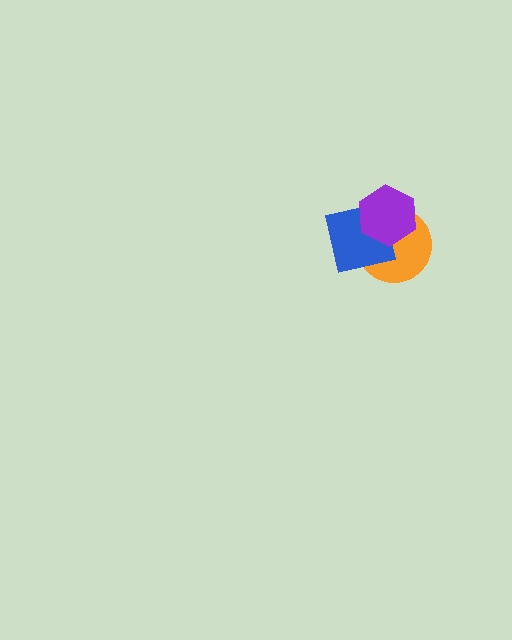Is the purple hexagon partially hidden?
No, no other shape covers it.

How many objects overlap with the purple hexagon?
2 objects overlap with the purple hexagon.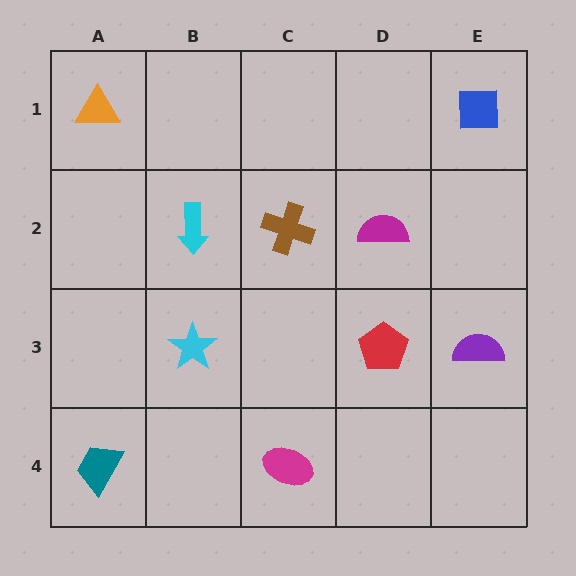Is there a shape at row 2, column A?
No, that cell is empty.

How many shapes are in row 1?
2 shapes.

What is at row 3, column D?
A red pentagon.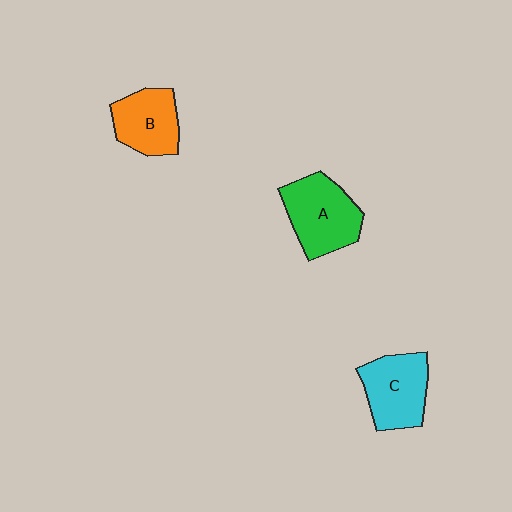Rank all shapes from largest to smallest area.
From largest to smallest: A (green), C (cyan), B (orange).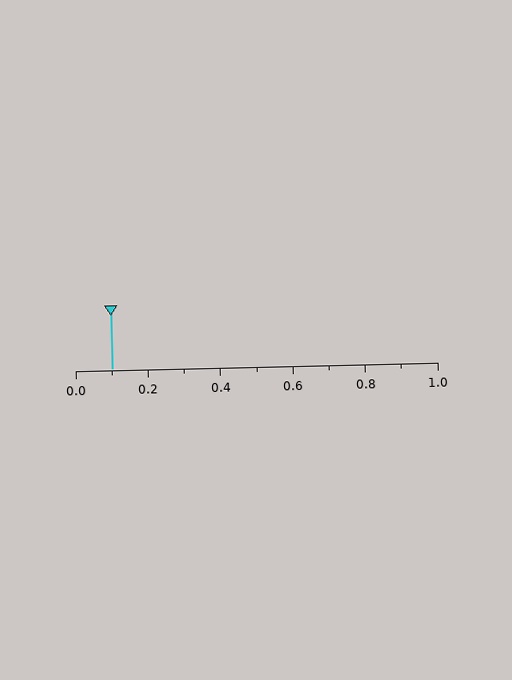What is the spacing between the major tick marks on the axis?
The major ticks are spaced 0.2 apart.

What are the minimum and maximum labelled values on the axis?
The axis runs from 0.0 to 1.0.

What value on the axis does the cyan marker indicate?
The marker indicates approximately 0.1.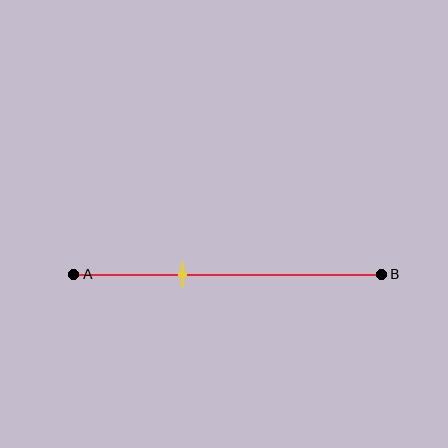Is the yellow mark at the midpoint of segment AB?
No, the mark is at about 35% from A, not at the 50% midpoint.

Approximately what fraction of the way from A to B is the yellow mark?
The yellow mark is approximately 35% of the way from A to B.